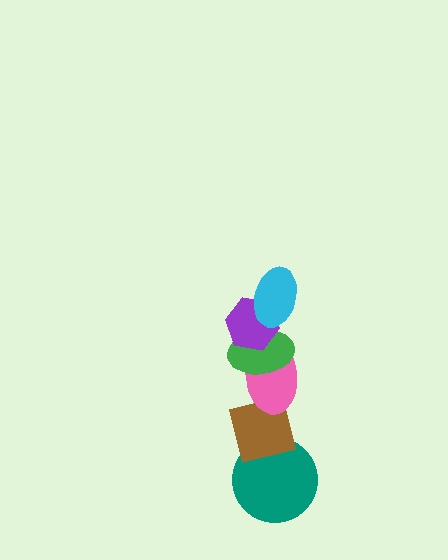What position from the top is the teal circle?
The teal circle is 6th from the top.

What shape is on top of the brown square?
The pink ellipse is on top of the brown square.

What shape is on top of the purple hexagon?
The cyan ellipse is on top of the purple hexagon.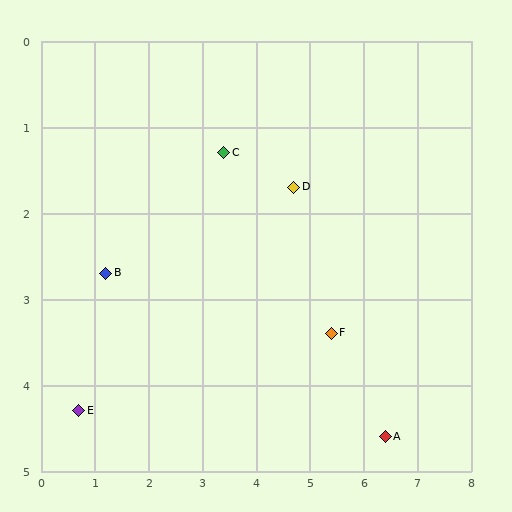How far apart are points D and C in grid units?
Points D and C are about 1.4 grid units apart.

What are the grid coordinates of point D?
Point D is at approximately (4.7, 1.7).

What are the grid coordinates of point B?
Point B is at approximately (1.2, 2.7).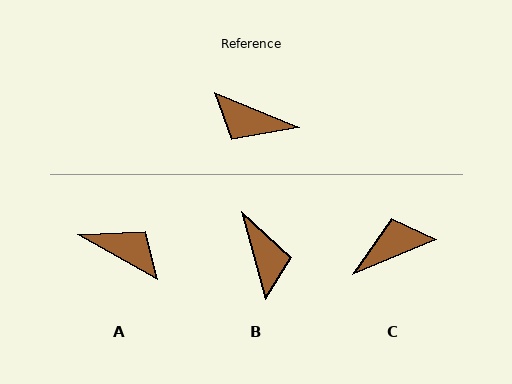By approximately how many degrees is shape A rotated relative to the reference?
Approximately 173 degrees counter-clockwise.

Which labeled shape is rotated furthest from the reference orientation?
A, about 173 degrees away.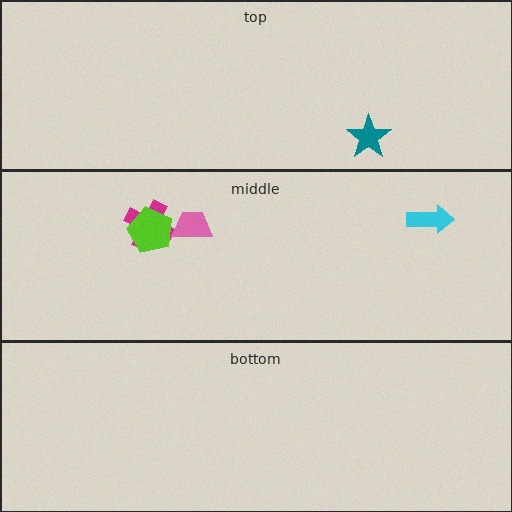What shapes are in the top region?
The teal star.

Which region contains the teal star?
The top region.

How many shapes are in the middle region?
4.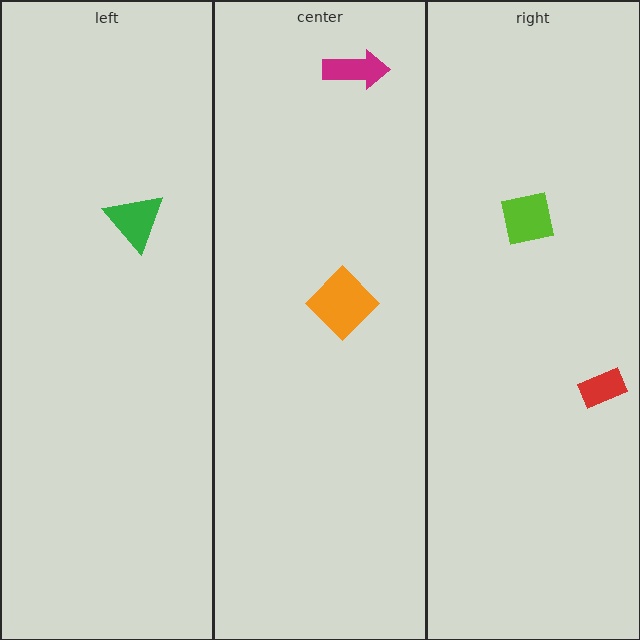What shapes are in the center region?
The orange diamond, the magenta arrow.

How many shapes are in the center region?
2.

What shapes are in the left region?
The green triangle.